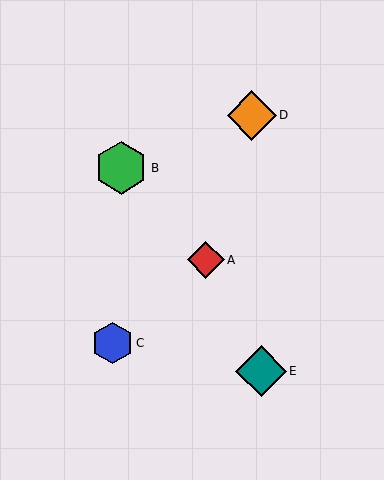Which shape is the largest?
The green hexagon (labeled B) is the largest.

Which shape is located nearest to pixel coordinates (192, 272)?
The red diamond (labeled A) at (206, 260) is nearest to that location.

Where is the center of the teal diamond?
The center of the teal diamond is at (261, 371).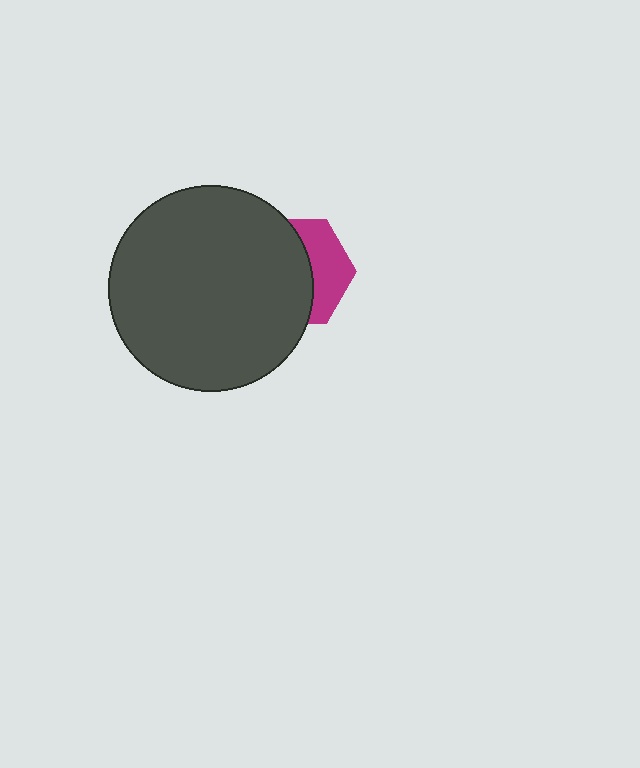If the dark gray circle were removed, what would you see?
You would see the complete magenta hexagon.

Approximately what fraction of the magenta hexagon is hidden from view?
Roughly 62% of the magenta hexagon is hidden behind the dark gray circle.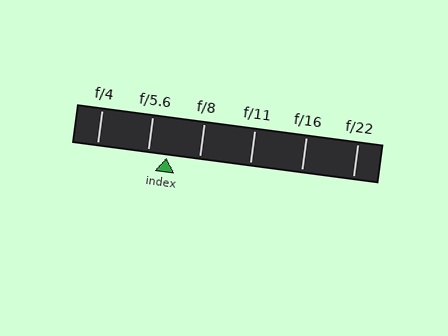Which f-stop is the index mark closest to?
The index mark is closest to f/5.6.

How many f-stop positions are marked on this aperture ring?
There are 6 f-stop positions marked.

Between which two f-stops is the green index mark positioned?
The index mark is between f/5.6 and f/8.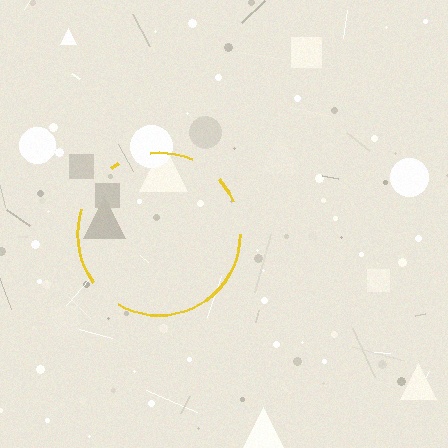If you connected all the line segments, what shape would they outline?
They would outline a circle.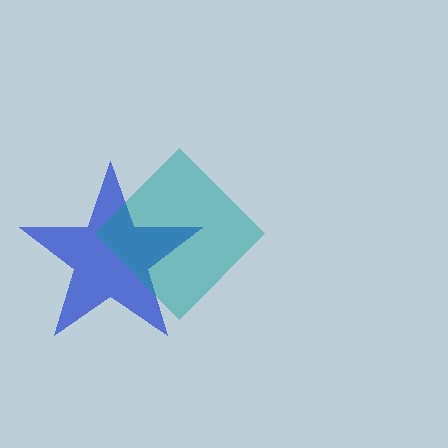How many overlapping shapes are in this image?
There are 2 overlapping shapes in the image.